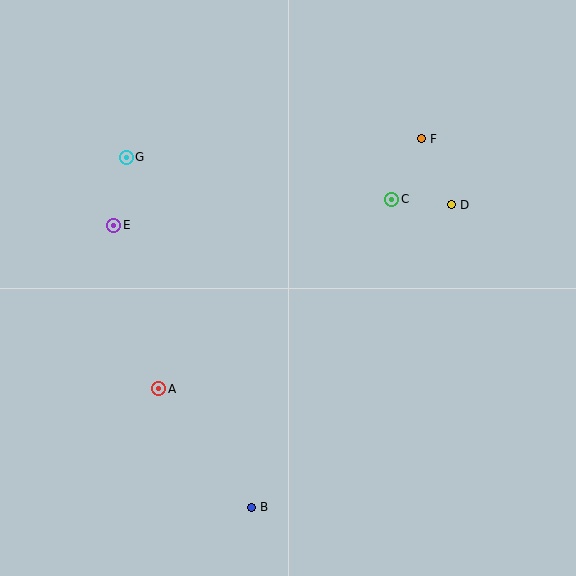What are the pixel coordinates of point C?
Point C is at (392, 199).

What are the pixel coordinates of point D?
Point D is at (451, 205).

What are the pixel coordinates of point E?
Point E is at (114, 225).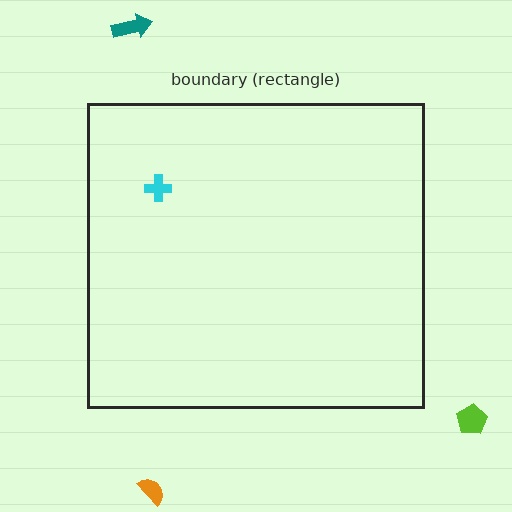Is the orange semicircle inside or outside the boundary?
Outside.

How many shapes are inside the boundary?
1 inside, 3 outside.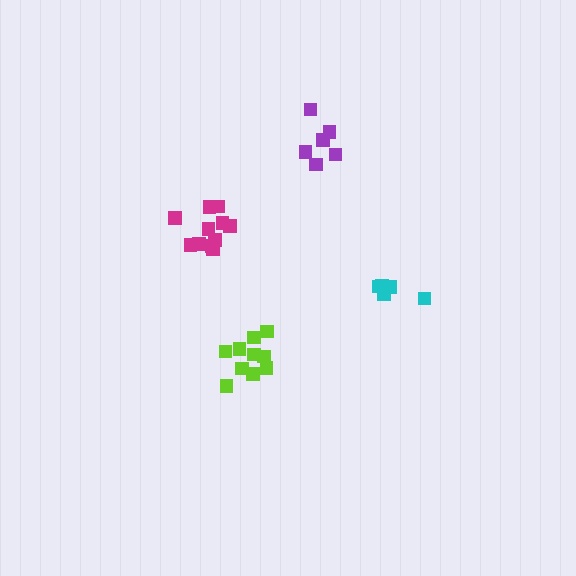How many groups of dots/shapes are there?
There are 4 groups.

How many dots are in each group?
Group 1: 5 dots, Group 2: 10 dots, Group 3: 11 dots, Group 4: 6 dots (32 total).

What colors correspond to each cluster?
The clusters are colored: cyan, lime, magenta, purple.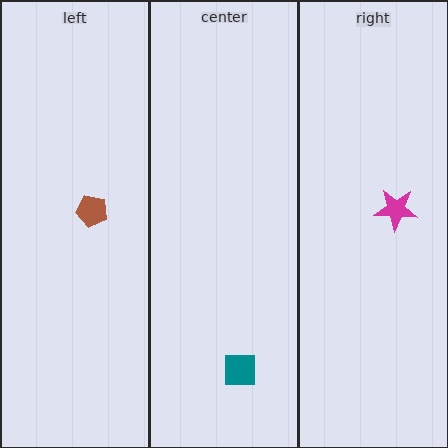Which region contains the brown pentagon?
The left region.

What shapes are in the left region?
The brown pentagon.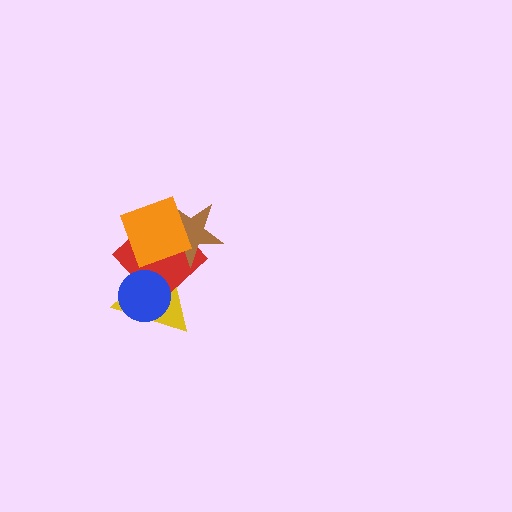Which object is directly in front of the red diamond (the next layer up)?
The blue circle is directly in front of the red diamond.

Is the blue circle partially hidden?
No, no other shape covers it.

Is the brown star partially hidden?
Yes, it is partially covered by another shape.